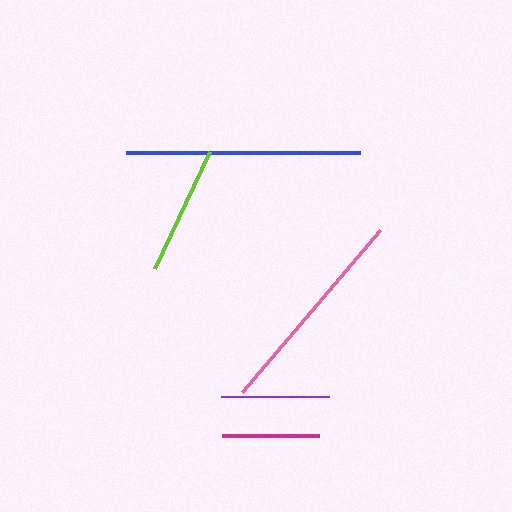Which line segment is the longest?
The blue line is the longest at approximately 234 pixels.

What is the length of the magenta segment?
The magenta segment is approximately 97 pixels long.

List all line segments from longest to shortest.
From longest to shortest: blue, pink, lime, purple, magenta.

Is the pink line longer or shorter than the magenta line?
The pink line is longer than the magenta line.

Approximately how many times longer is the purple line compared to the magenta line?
The purple line is approximately 1.1 times the length of the magenta line.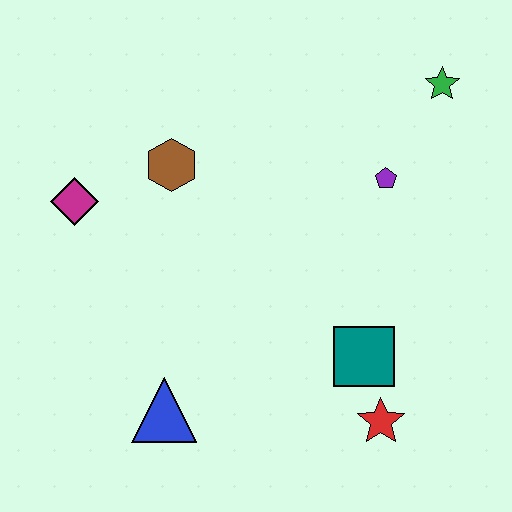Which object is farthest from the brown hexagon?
The red star is farthest from the brown hexagon.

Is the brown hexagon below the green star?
Yes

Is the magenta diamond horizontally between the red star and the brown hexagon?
No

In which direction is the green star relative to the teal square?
The green star is above the teal square.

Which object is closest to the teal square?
The red star is closest to the teal square.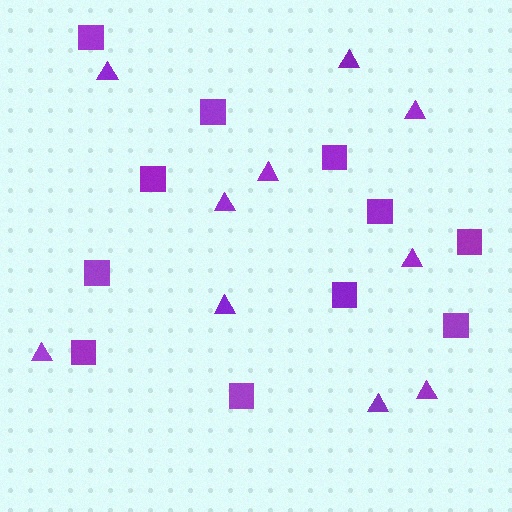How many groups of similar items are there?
There are 2 groups: one group of squares (11) and one group of triangles (10).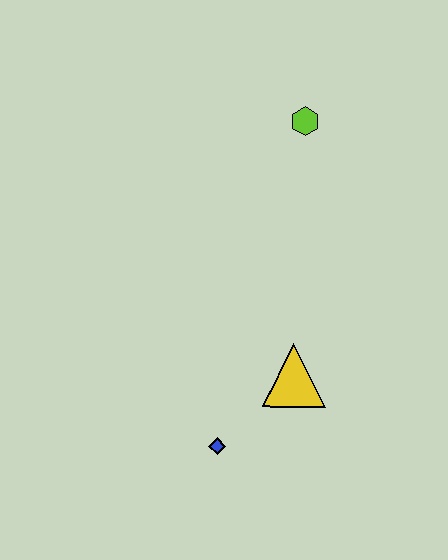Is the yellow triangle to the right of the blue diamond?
Yes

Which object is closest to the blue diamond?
The yellow triangle is closest to the blue diamond.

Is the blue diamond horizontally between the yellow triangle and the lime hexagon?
No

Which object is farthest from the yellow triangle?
The lime hexagon is farthest from the yellow triangle.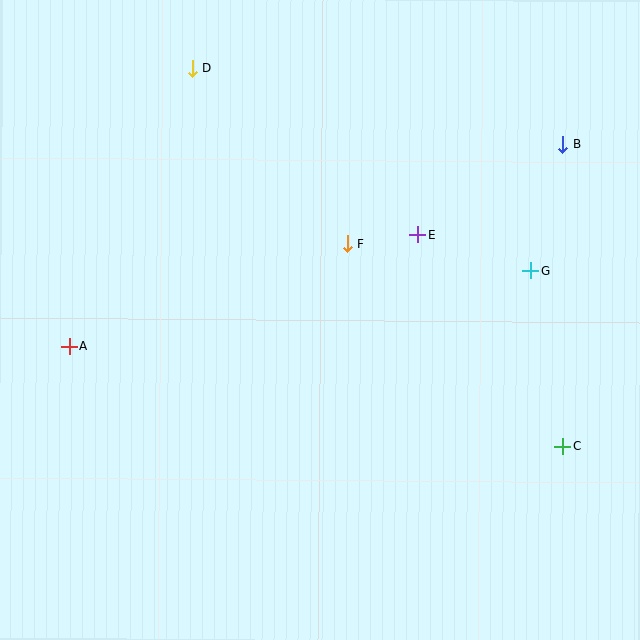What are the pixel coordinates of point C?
Point C is at (563, 446).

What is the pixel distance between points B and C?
The distance between B and C is 302 pixels.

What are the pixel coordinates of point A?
Point A is at (69, 346).